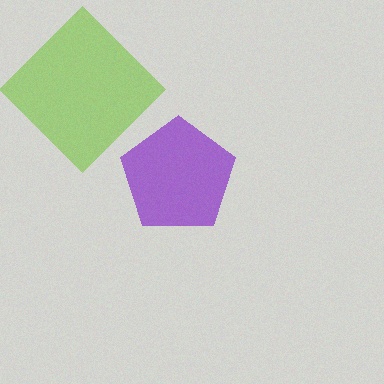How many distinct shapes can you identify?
There are 2 distinct shapes: a purple pentagon, a lime diamond.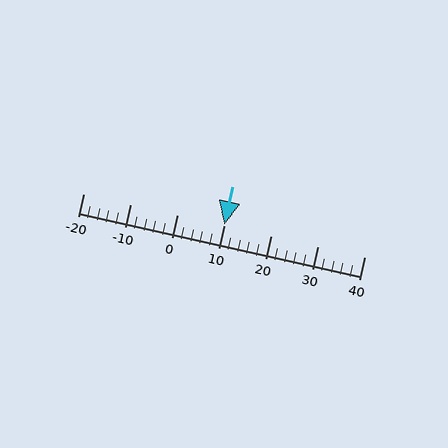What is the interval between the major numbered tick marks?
The major tick marks are spaced 10 units apart.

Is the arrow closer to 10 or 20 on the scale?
The arrow is closer to 10.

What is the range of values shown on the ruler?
The ruler shows values from -20 to 40.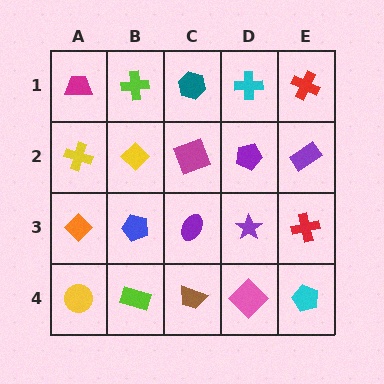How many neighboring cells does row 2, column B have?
4.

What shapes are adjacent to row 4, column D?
A purple star (row 3, column D), a brown trapezoid (row 4, column C), a cyan pentagon (row 4, column E).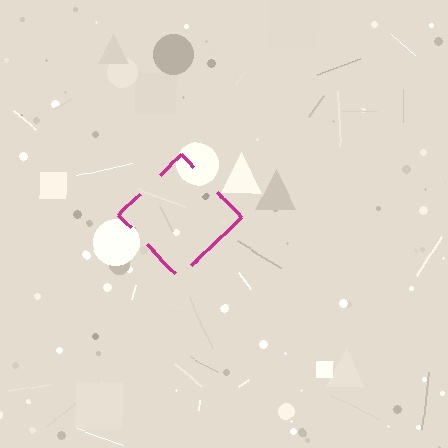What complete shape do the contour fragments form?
The contour fragments form a diamond.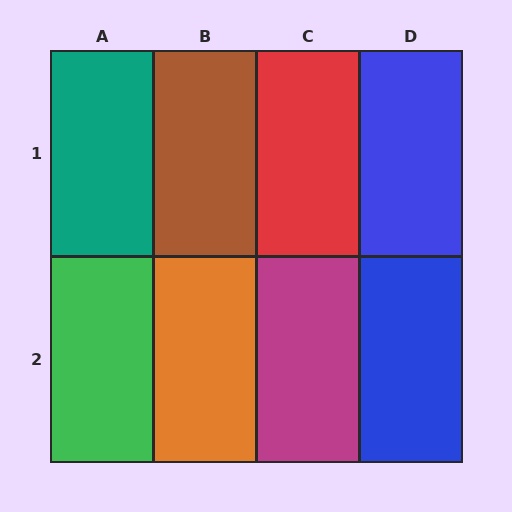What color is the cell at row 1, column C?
Red.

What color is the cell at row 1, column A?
Teal.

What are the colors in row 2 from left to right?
Green, orange, magenta, blue.